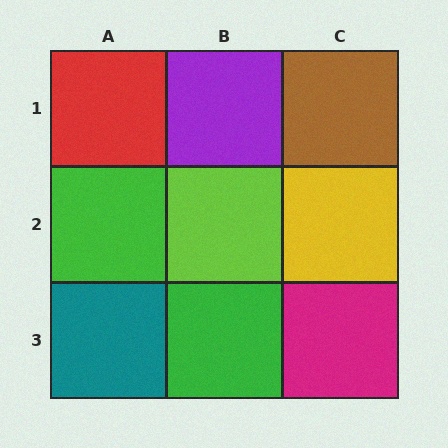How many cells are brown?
1 cell is brown.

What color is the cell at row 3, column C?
Magenta.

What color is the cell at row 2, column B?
Lime.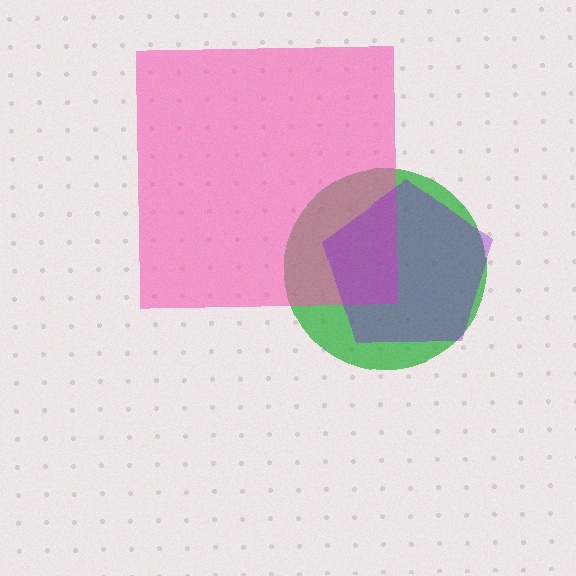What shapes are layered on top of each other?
The layered shapes are: a green circle, a pink square, a purple pentagon.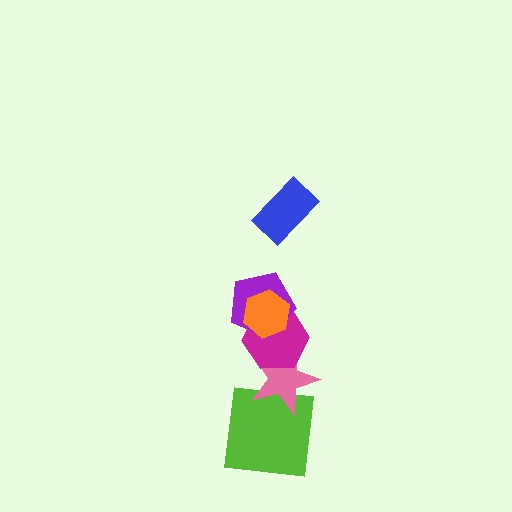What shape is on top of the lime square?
The pink star is on top of the lime square.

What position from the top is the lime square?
The lime square is 6th from the top.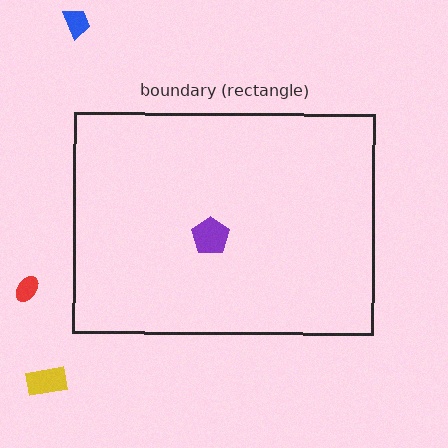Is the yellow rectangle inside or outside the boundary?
Outside.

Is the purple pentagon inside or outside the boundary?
Inside.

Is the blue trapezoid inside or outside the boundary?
Outside.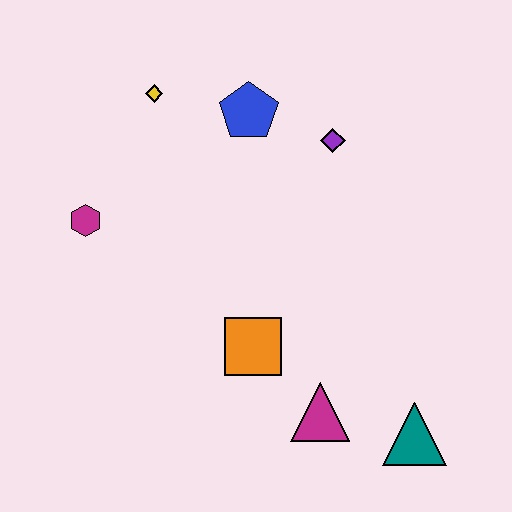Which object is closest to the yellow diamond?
The blue pentagon is closest to the yellow diamond.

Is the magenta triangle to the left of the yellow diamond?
No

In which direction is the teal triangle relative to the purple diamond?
The teal triangle is below the purple diamond.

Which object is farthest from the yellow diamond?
The teal triangle is farthest from the yellow diamond.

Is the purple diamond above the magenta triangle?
Yes